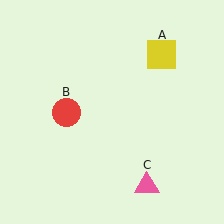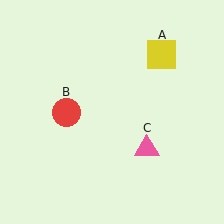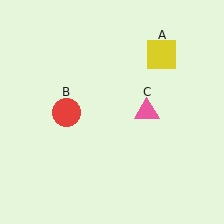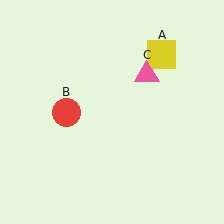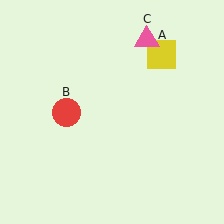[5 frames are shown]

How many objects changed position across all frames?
1 object changed position: pink triangle (object C).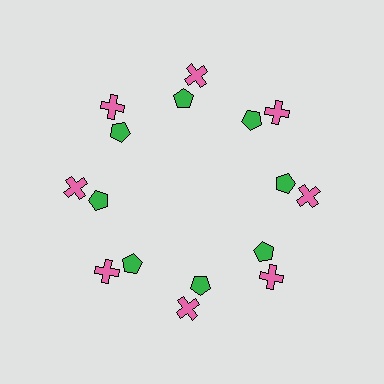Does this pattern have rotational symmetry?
Yes, this pattern has 8-fold rotational symmetry. It looks the same after rotating 45 degrees around the center.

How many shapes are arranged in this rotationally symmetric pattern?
There are 16 shapes, arranged in 8 groups of 2.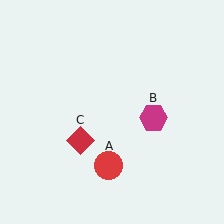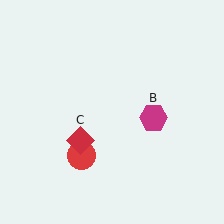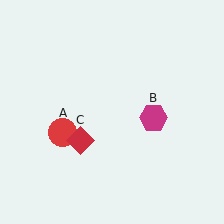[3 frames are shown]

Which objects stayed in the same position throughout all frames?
Magenta hexagon (object B) and red diamond (object C) remained stationary.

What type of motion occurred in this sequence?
The red circle (object A) rotated clockwise around the center of the scene.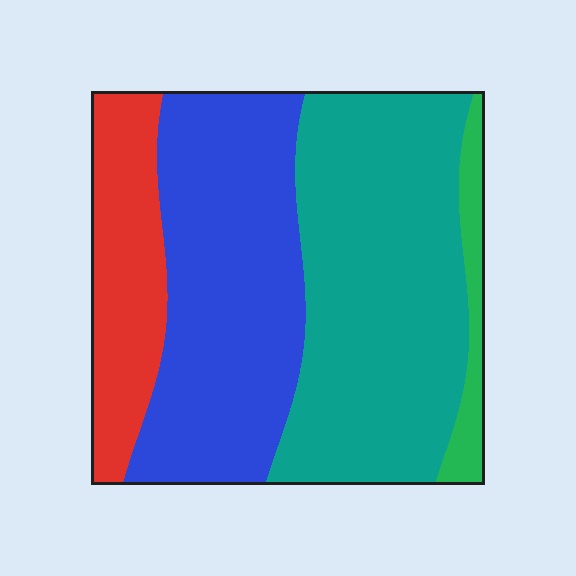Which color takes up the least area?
Green, at roughly 5%.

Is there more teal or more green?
Teal.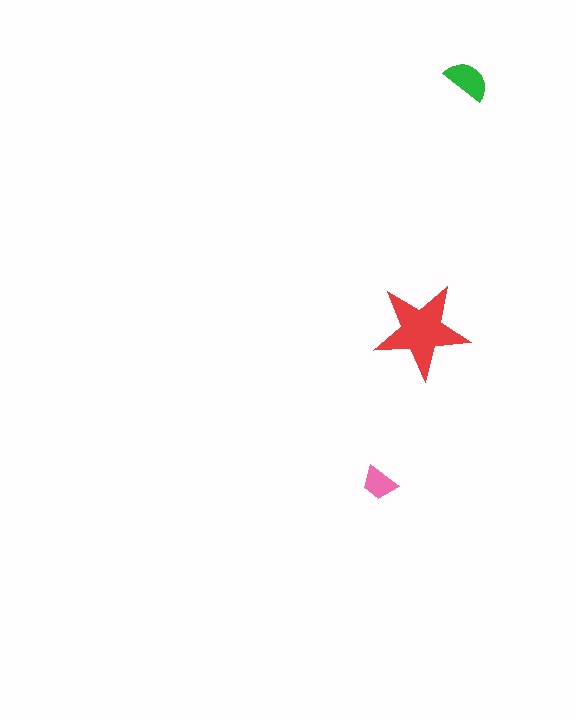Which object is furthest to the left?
The pink trapezoid is leftmost.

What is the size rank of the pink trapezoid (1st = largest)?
3rd.